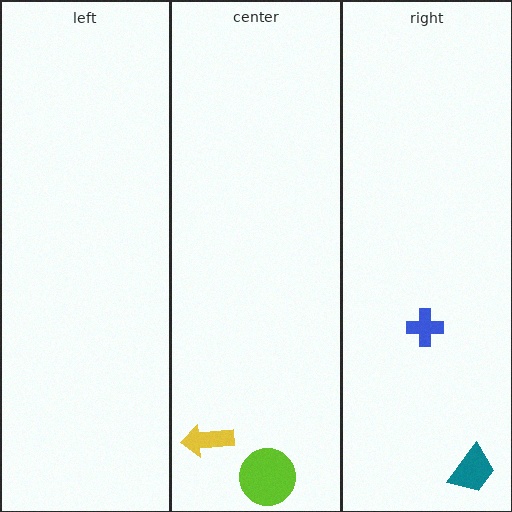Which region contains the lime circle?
The center region.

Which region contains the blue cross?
The right region.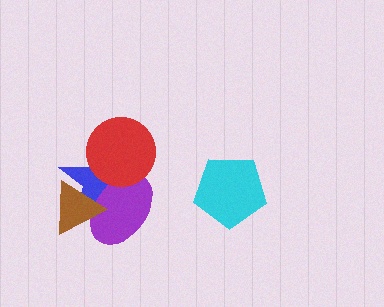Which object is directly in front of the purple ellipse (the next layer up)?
The brown triangle is directly in front of the purple ellipse.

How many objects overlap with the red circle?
2 objects overlap with the red circle.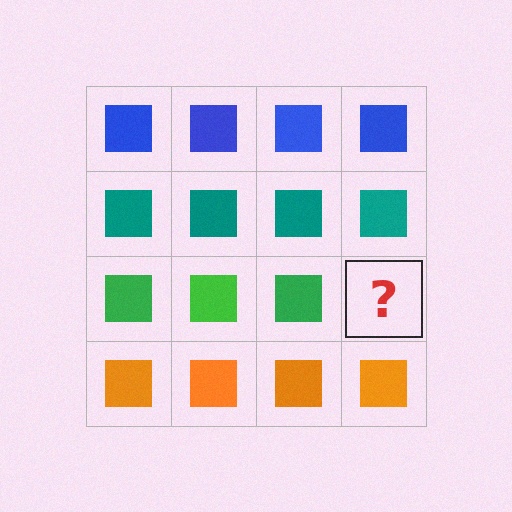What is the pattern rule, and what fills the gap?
The rule is that each row has a consistent color. The gap should be filled with a green square.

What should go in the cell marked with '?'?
The missing cell should contain a green square.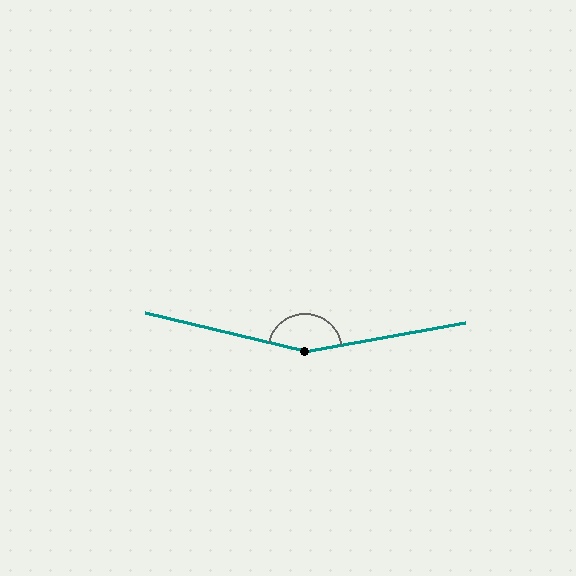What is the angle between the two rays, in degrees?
Approximately 157 degrees.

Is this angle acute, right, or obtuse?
It is obtuse.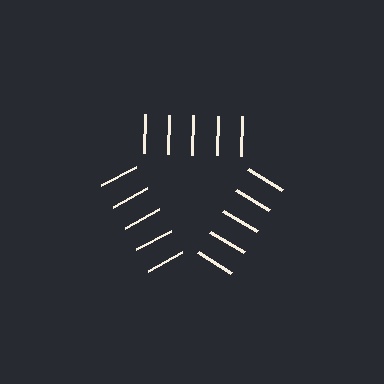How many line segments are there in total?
15 — 5 along each of the 3 edges.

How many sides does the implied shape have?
3 sides — the line-ends trace a triangle.